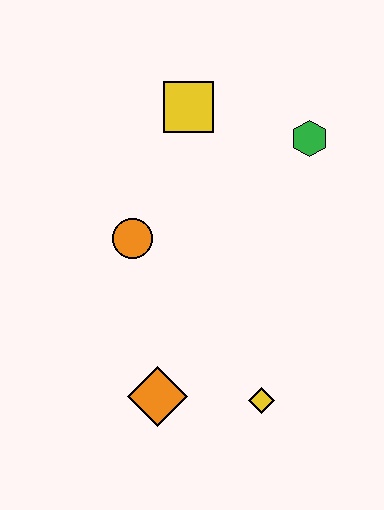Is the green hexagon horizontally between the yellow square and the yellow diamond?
No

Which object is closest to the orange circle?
The yellow square is closest to the orange circle.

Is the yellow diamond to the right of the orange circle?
Yes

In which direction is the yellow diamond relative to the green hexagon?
The yellow diamond is below the green hexagon.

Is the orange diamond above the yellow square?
No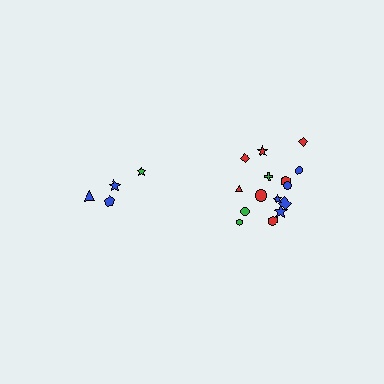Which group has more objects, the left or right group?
The right group.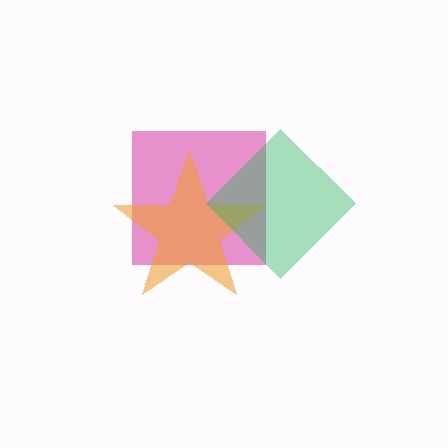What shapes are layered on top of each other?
The layered shapes are: a magenta square, an orange star, a green diamond.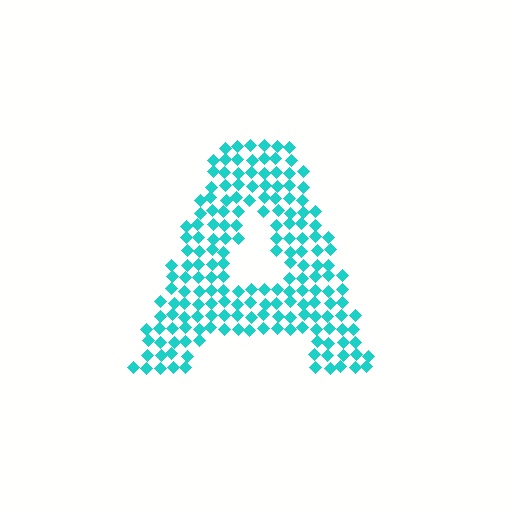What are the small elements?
The small elements are diamonds.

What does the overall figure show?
The overall figure shows the letter A.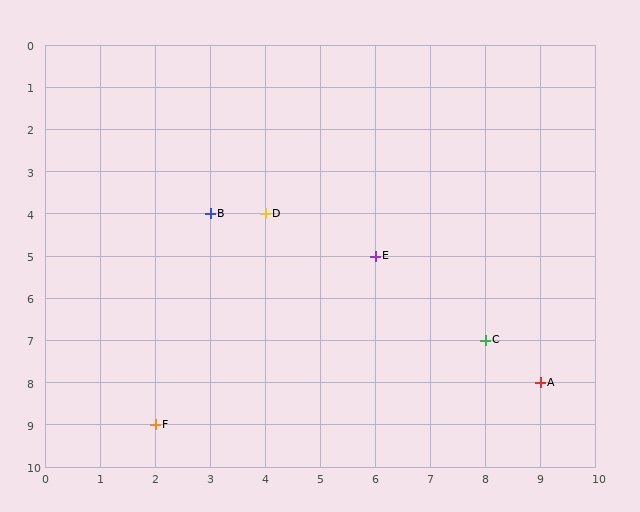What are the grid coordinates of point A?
Point A is at grid coordinates (9, 8).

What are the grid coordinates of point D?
Point D is at grid coordinates (4, 4).